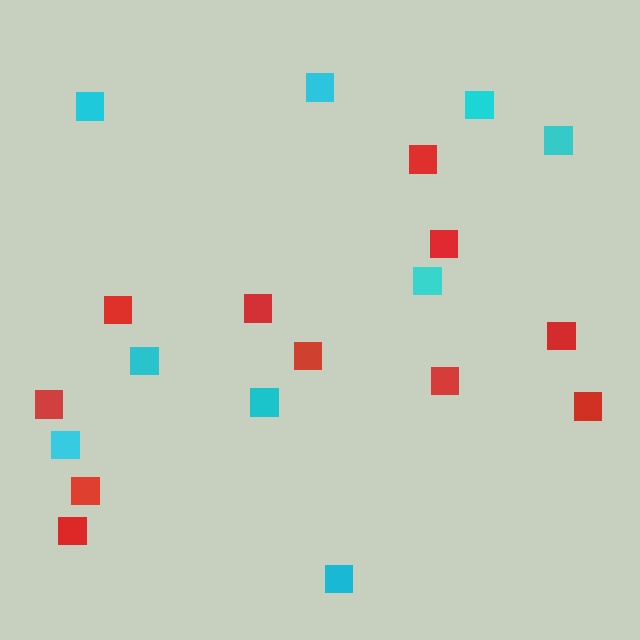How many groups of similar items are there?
There are 2 groups: one group of red squares (11) and one group of cyan squares (9).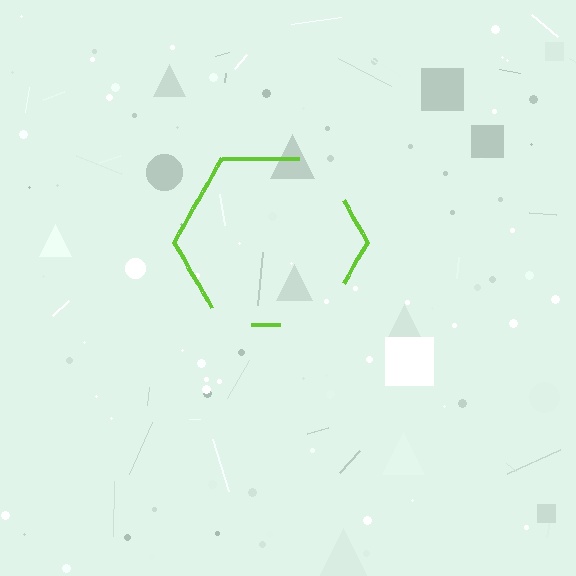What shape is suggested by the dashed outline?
The dashed outline suggests a hexagon.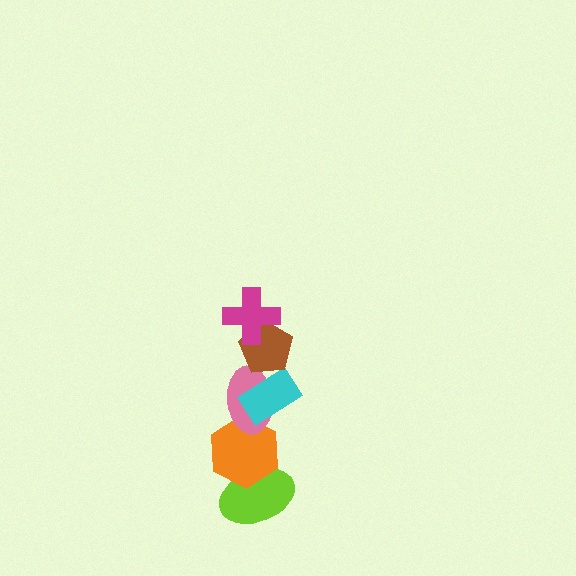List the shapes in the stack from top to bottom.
From top to bottom: the magenta cross, the brown pentagon, the cyan rectangle, the pink ellipse, the orange hexagon, the lime ellipse.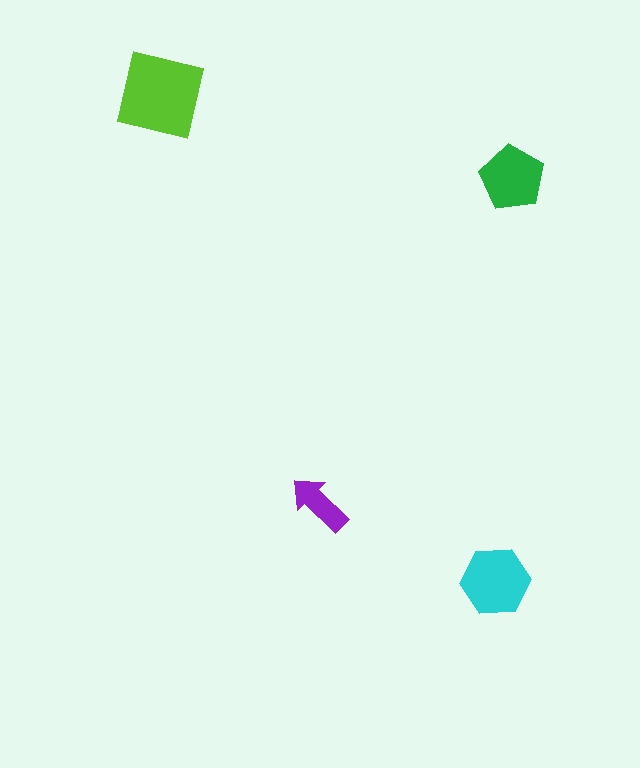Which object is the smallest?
The purple arrow.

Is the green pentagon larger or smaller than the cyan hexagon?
Smaller.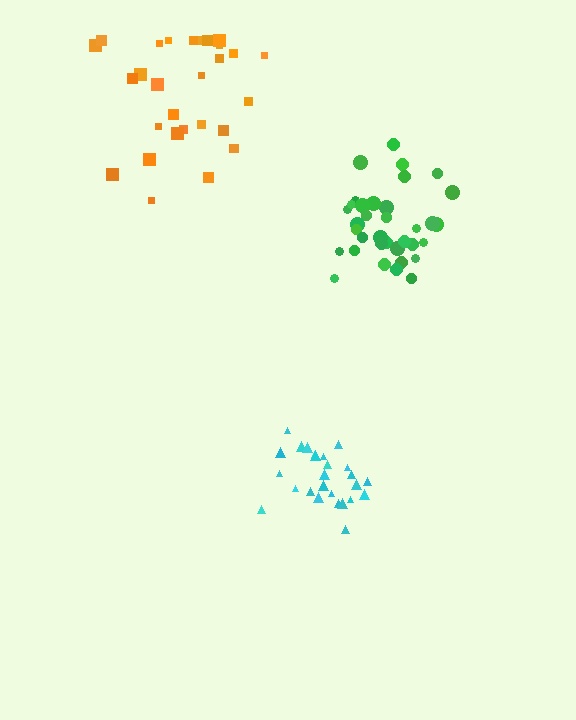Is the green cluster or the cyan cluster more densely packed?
Cyan.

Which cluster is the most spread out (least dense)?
Orange.